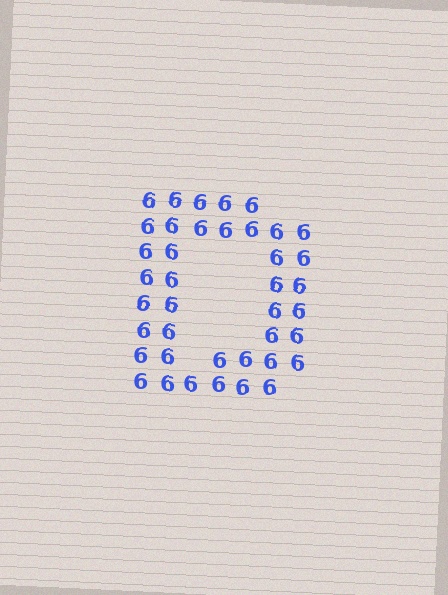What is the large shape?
The large shape is the letter D.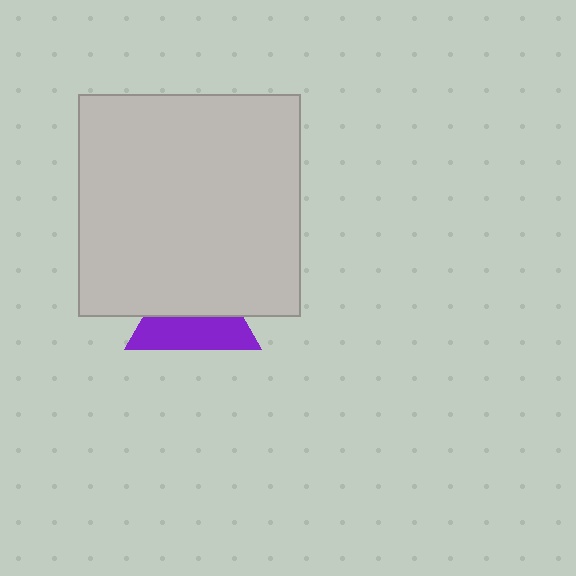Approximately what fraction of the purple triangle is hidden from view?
Roughly 54% of the purple triangle is hidden behind the light gray square.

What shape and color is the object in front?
The object in front is a light gray square.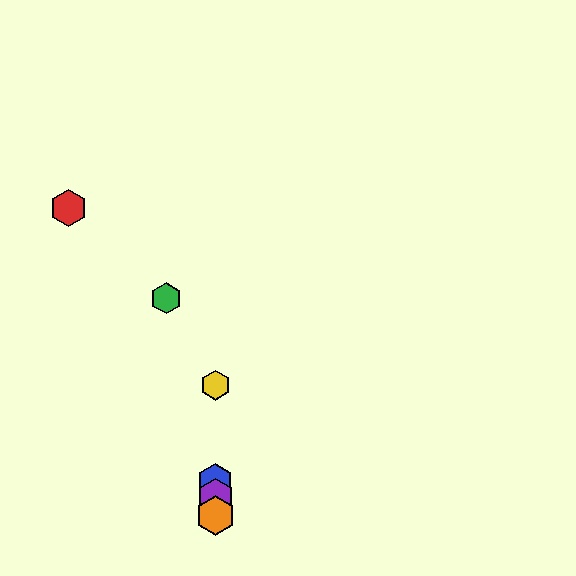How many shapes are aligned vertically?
4 shapes (the blue hexagon, the yellow hexagon, the purple hexagon, the orange hexagon) are aligned vertically.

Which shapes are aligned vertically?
The blue hexagon, the yellow hexagon, the purple hexagon, the orange hexagon are aligned vertically.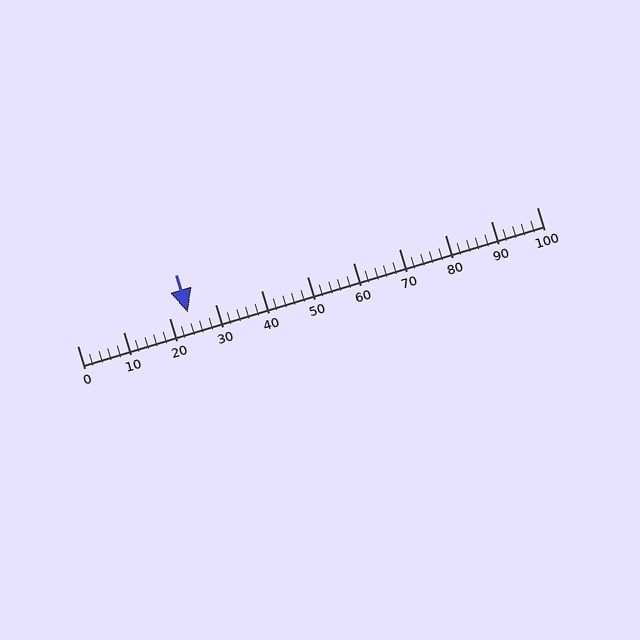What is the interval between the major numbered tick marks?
The major tick marks are spaced 10 units apart.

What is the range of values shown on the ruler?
The ruler shows values from 0 to 100.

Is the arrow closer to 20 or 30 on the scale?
The arrow is closer to 20.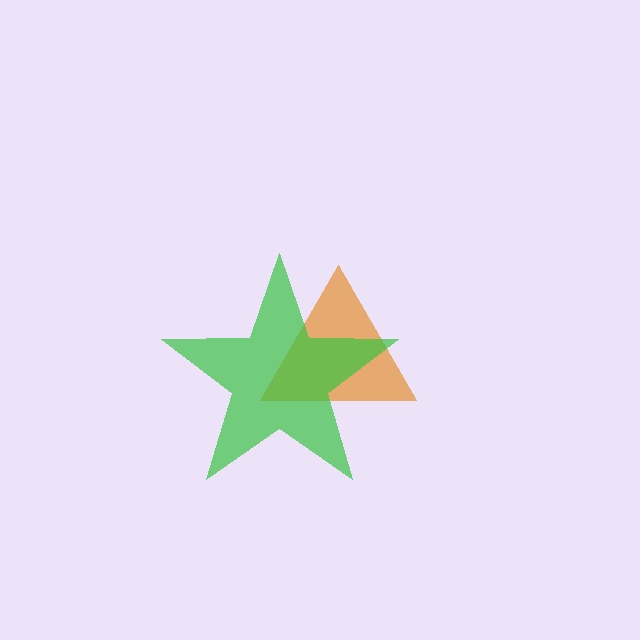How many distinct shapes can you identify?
There are 2 distinct shapes: an orange triangle, a green star.